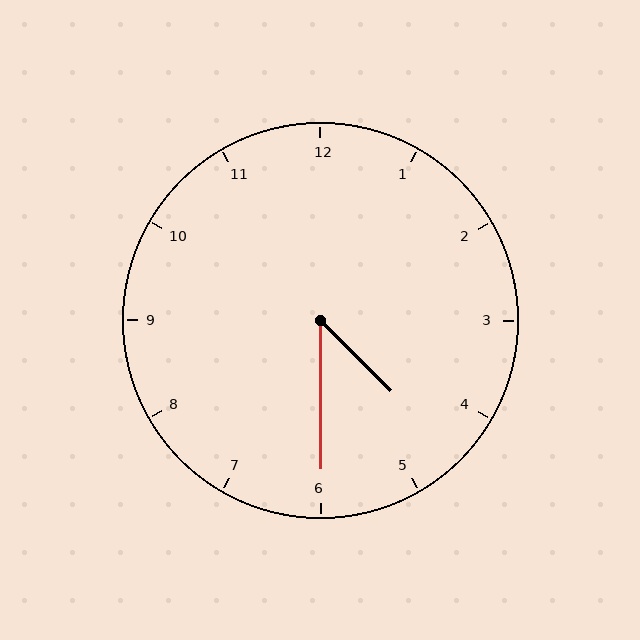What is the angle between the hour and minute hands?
Approximately 45 degrees.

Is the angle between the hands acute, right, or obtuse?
It is acute.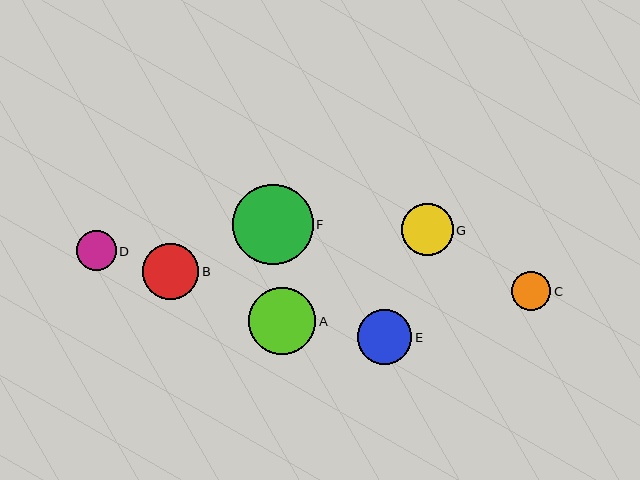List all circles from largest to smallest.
From largest to smallest: F, A, B, E, G, D, C.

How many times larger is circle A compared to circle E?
Circle A is approximately 1.2 times the size of circle E.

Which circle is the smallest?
Circle C is the smallest with a size of approximately 39 pixels.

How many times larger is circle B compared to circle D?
Circle B is approximately 1.4 times the size of circle D.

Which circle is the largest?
Circle F is the largest with a size of approximately 81 pixels.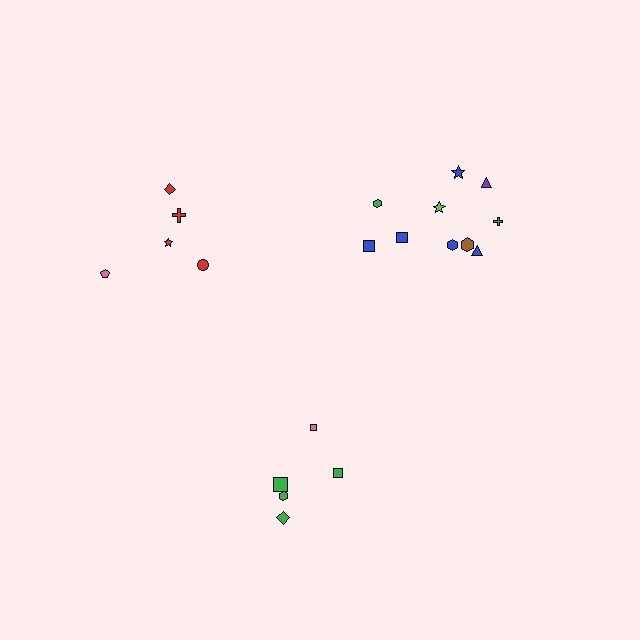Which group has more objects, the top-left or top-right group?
The top-right group.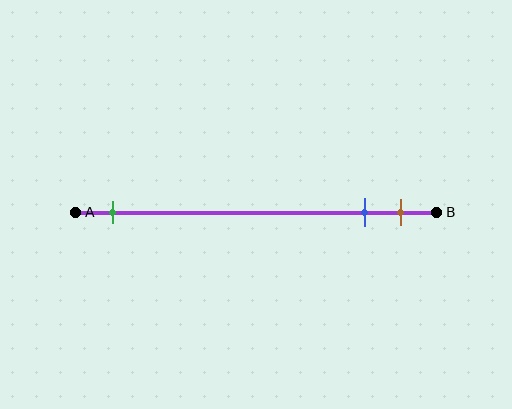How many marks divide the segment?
There are 3 marks dividing the segment.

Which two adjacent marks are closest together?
The blue and brown marks are the closest adjacent pair.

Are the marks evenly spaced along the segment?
No, the marks are not evenly spaced.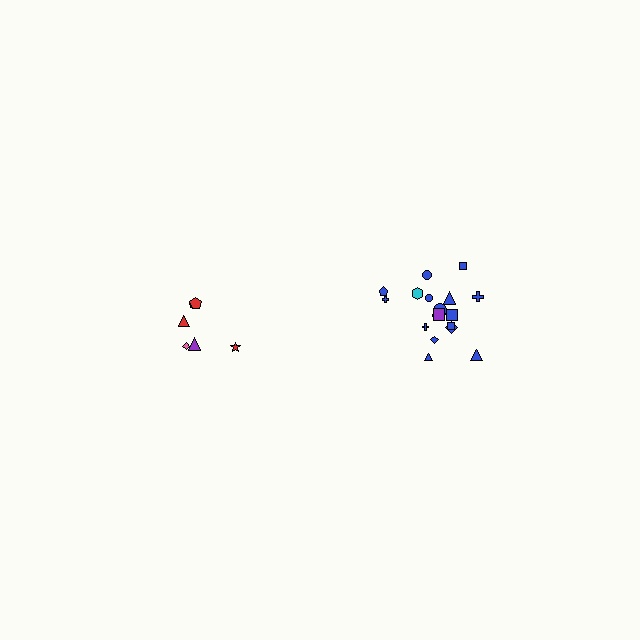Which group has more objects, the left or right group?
The right group.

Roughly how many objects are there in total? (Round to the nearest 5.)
Roughly 25 objects in total.